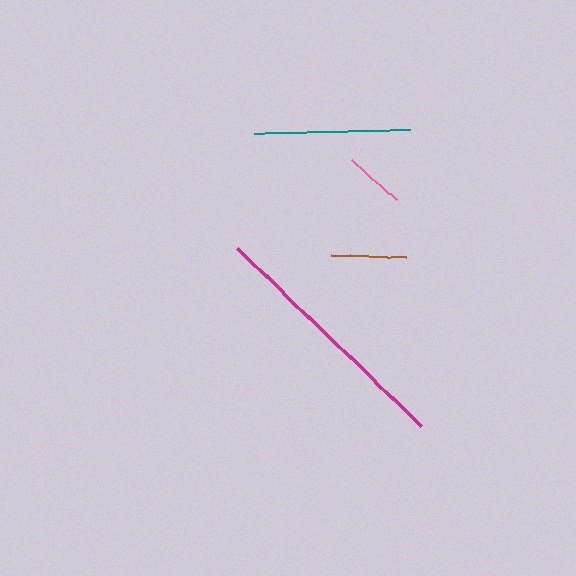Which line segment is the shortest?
The pink line is the shortest at approximately 60 pixels.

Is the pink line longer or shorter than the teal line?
The teal line is longer than the pink line.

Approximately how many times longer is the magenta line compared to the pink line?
The magenta line is approximately 4.3 times the length of the pink line.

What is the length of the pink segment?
The pink segment is approximately 60 pixels long.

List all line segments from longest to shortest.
From longest to shortest: magenta, teal, brown, pink.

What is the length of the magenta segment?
The magenta segment is approximately 256 pixels long.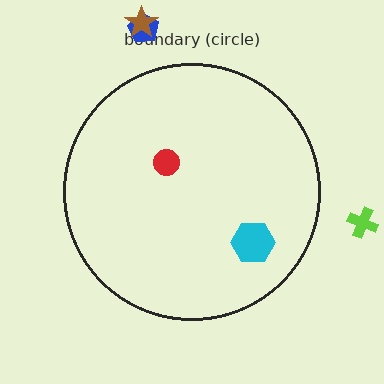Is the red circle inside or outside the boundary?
Inside.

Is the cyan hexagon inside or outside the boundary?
Inside.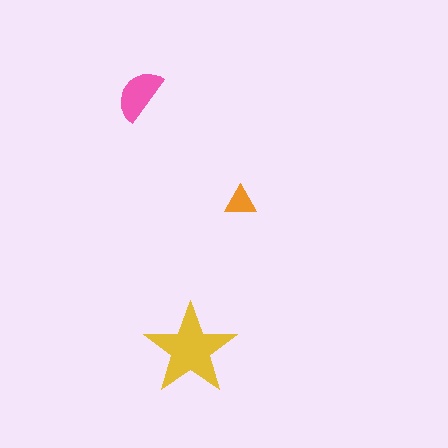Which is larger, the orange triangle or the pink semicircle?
The pink semicircle.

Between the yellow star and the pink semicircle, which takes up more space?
The yellow star.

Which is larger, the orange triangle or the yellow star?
The yellow star.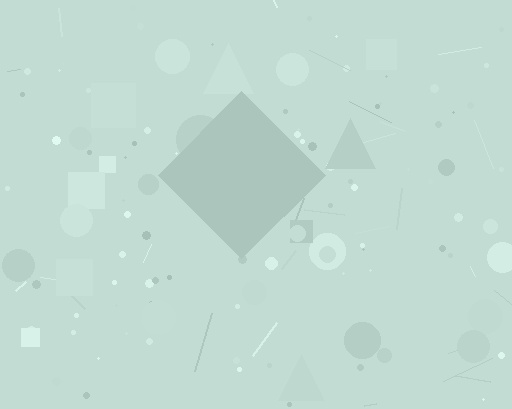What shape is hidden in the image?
A diamond is hidden in the image.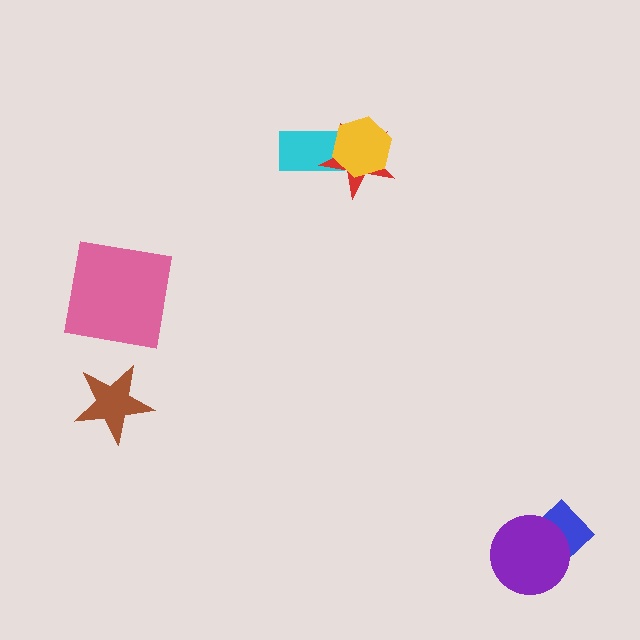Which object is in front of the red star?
The yellow hexagon is in front of the red star.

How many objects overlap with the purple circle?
1 object overlaps with the purple circle.